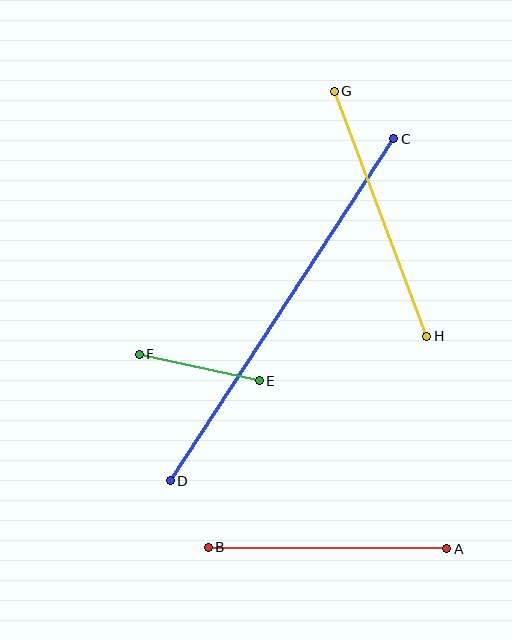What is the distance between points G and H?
The distance is approximately 261 pixels.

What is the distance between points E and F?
The distance is approximately 123 pixels.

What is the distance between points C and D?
The distance is approximately 408 pixels.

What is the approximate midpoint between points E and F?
The midpoint is at approximately (199, 368) pixels.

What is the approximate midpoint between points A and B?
The midpoint is at approximately (327, 548) pixels.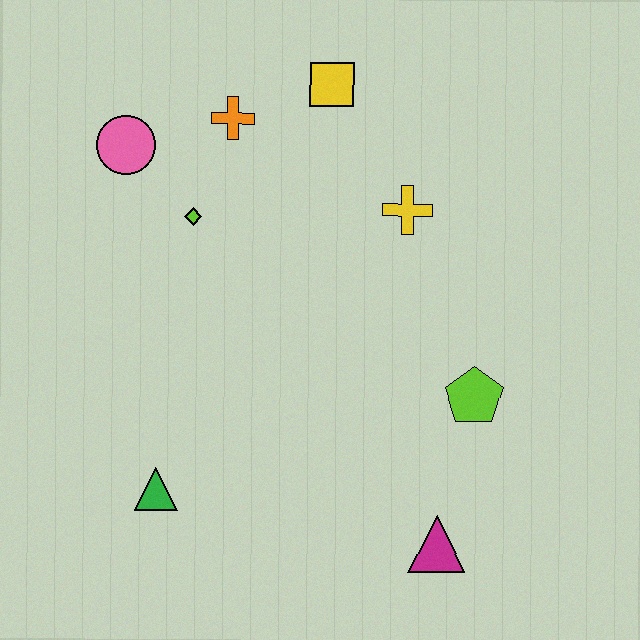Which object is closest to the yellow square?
The orange cross is closest to the yellow square.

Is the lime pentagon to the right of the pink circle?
Yes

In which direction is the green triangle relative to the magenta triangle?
The green triangle is to the left of the magenta triangle.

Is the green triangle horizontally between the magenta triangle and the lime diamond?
No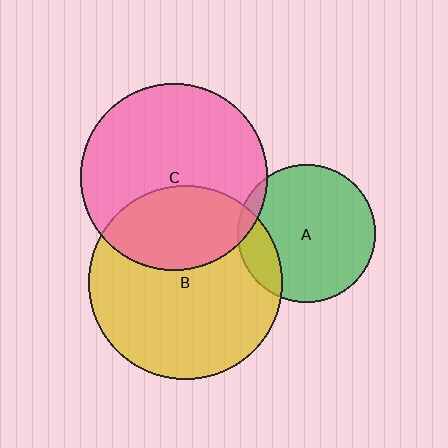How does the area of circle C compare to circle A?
Approximately 1.8 times.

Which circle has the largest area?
Circle B (yellow).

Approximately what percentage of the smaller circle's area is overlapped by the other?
Approximately 35%.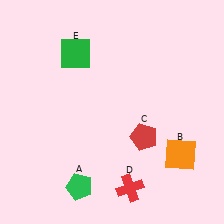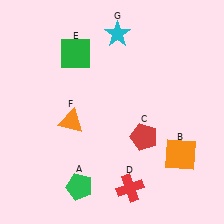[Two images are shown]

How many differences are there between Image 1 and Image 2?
There are 2 differences between the two images.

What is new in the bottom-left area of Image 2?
An orange triangle (F) was added in the bottom-left area of Image 2.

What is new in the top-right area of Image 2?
A cyan star (G) was added in the top-right area of Image 2.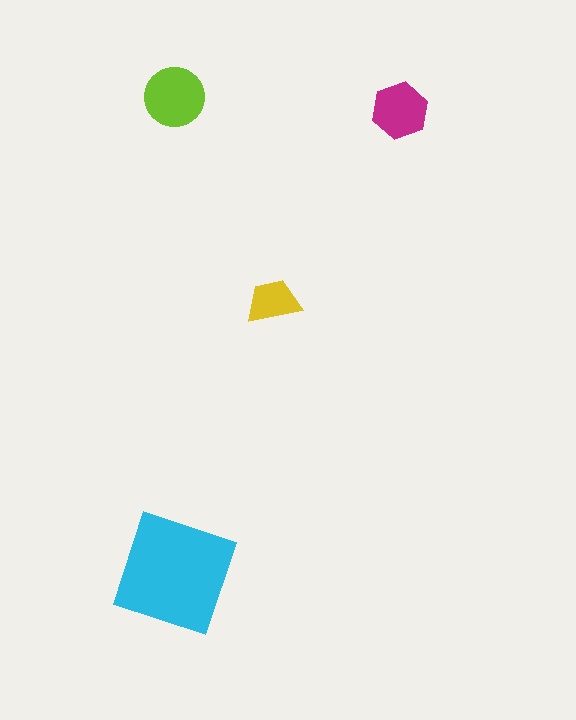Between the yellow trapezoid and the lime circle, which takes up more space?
The lime circle.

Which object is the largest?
The cyan square.